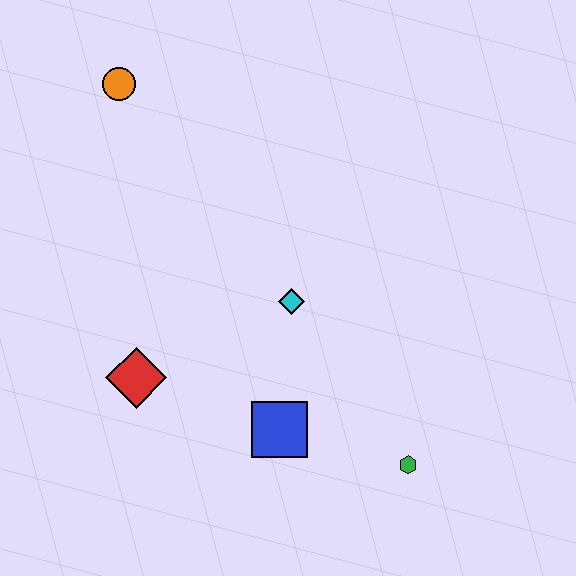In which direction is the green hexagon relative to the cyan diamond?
The green hexagon is below the cyan diamond.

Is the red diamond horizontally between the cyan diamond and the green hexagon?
No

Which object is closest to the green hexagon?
The blue square is closest to the green hexagon.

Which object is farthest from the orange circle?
The green hexagon is farthest from the orange circle.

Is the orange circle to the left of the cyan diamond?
Yes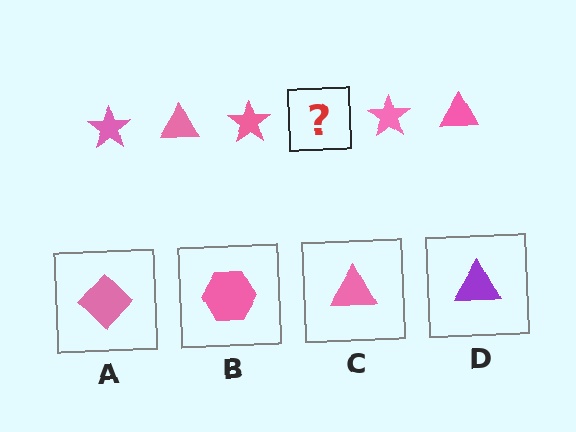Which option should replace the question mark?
Option C.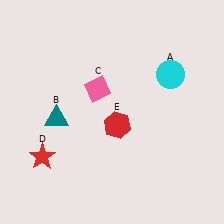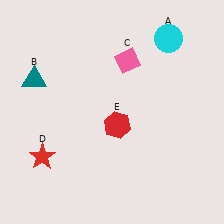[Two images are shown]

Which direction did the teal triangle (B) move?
The teal triangle (B) moved up.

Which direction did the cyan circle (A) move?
The cyan circle (A) moved up.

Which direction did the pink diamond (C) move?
The pink diamond (C) moved right.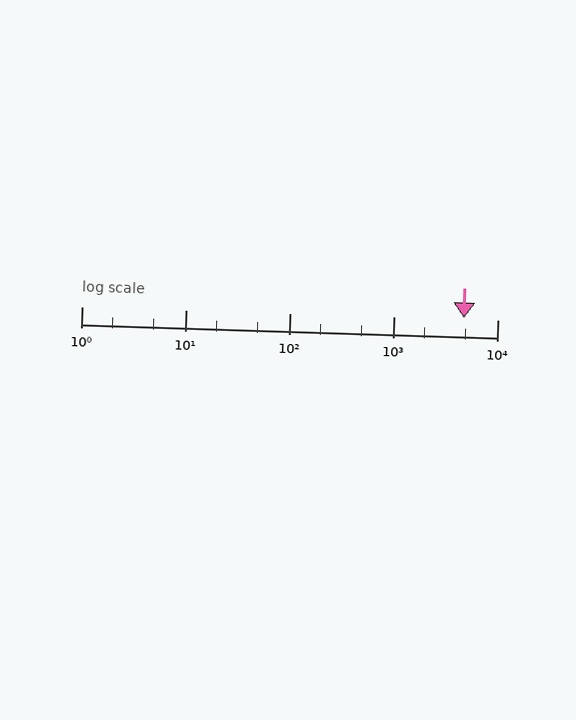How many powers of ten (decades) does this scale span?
The scale spans 4 decades, from 1 to 10000.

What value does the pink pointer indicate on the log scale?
The pointer indicates approximately 4800.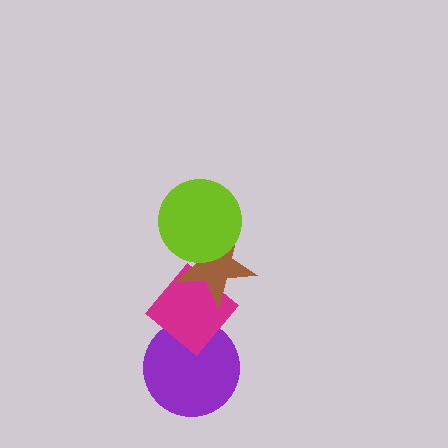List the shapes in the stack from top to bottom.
From top to bottom: the lime circle, the brown star, the magenta diamond, the purple circle.